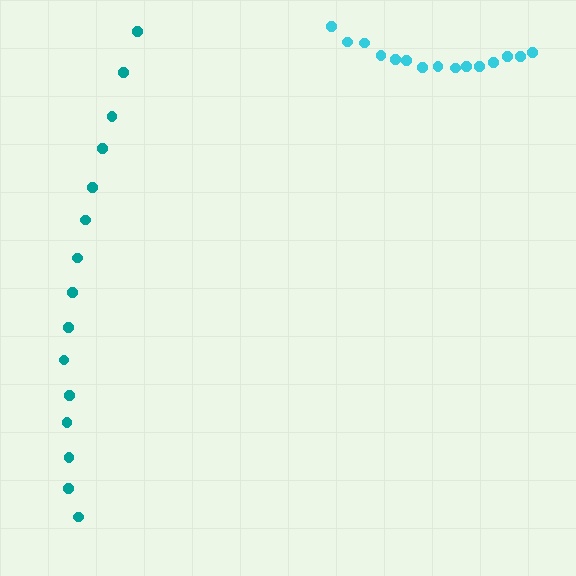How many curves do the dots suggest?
There are 2 distinct paths.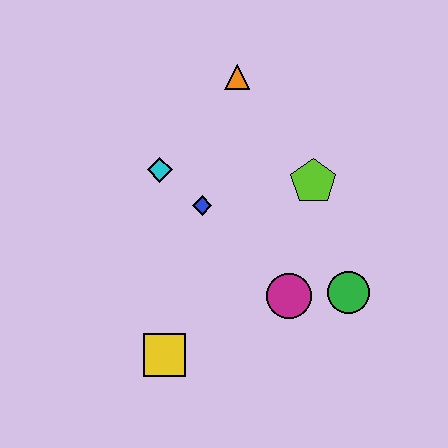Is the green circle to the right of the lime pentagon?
Yes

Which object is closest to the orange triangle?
The cyan diamond is closest to the orange triangle.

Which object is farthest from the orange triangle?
The yellow square is farthest from the orange triangle.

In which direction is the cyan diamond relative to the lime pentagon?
The cyan diamond is to the left of the lime pentagon.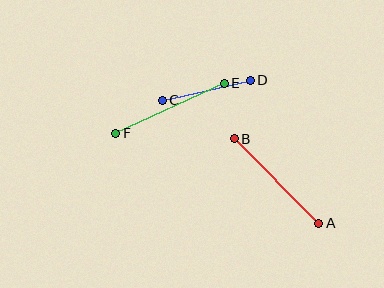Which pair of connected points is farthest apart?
Points E and F are farthest apart.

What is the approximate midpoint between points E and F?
The midpoint is at approximately (170, 108) pixels.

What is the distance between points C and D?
The distance is approximately 90 pixels.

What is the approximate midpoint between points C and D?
The midpoint is at approximately (206, 90) pixels.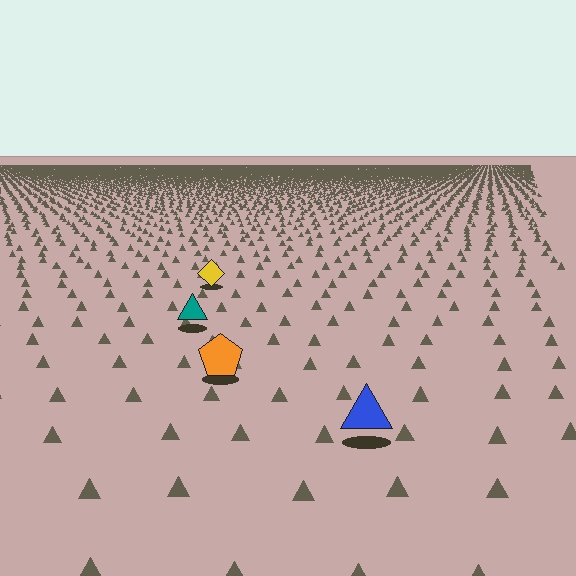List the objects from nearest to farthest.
From nearest to farthest: the blue triangle, the orange pentagon, the teal triangle, the yellow diamond.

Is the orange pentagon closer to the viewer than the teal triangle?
Yes. The orange pentagon is closer — you can tell from the texture gradient: the ground texture is coarser near it.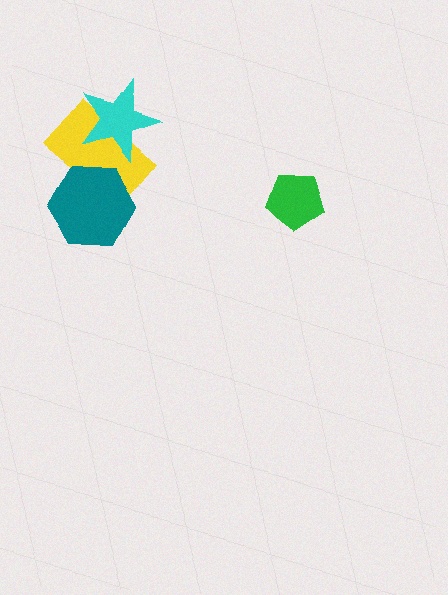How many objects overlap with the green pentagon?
0 objects overlap with the green pentagon.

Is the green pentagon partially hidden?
No, no other shape covers it.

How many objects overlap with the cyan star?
1 object overlaps with the cyan star.